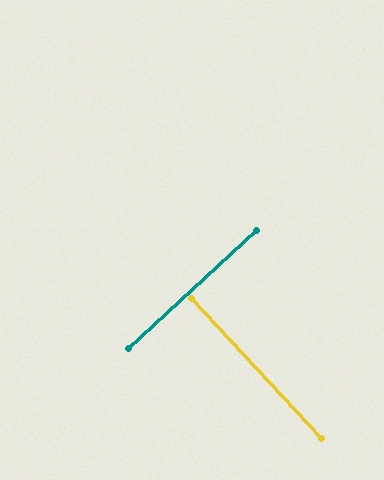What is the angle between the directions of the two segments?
Approximately 90 degrees.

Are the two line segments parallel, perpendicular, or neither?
Perpendicular — they meet at approximately 90°.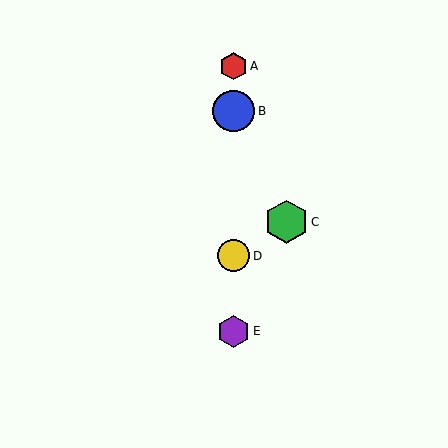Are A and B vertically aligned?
Yes, both are at x≈234.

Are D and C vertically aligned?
No, D is at x≈234 and C is at x≈287.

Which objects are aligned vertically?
Objects A, B, D, E are aligned vertically.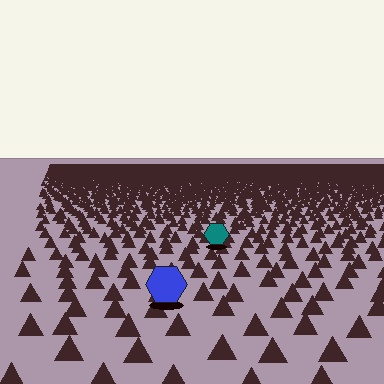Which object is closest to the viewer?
The blue hexagon is closest. The texture marks near it are larger and more spread out.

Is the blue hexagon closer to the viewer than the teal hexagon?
Yes. The blue hexagon is closer — you can tell from the texture gradient: the ground texture is coarser near it.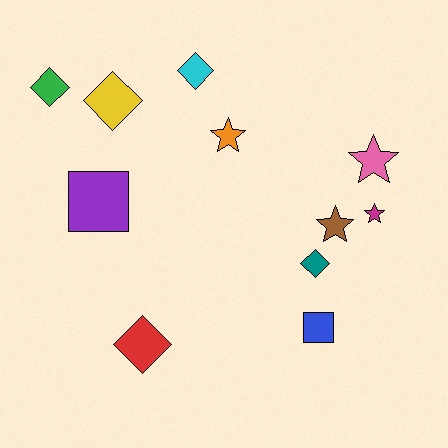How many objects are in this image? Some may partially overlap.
There are 11 objects.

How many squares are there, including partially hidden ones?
There are 2 squares.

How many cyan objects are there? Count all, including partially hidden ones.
There is 1 cyan object.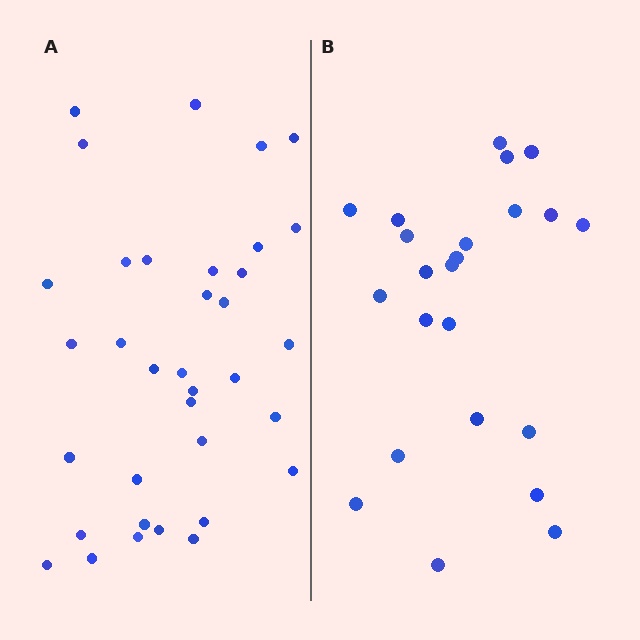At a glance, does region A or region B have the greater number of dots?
Region A (the left region) has more dots.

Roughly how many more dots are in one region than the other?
Region A has roughly 12 or so more dots than region B.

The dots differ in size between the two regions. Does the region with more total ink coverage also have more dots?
No. Region B has more total ink coverage because its dots are larger, but region A actually contains more individual dots. Total area can be misleading — the number of items is what matters here.